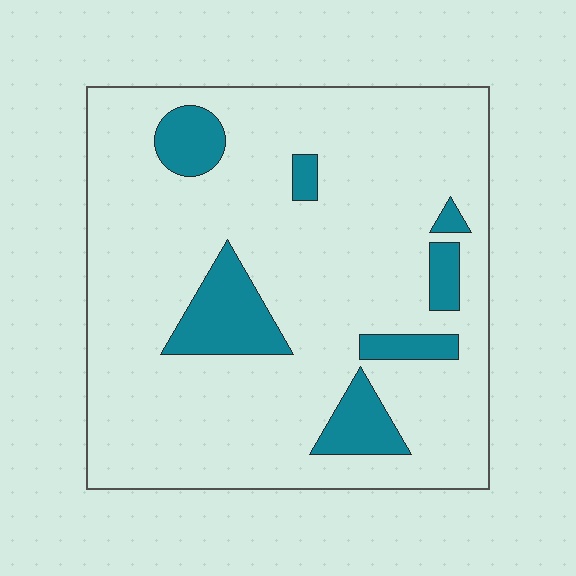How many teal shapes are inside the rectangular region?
7.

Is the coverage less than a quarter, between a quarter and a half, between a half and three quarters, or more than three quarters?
Less than a quarter.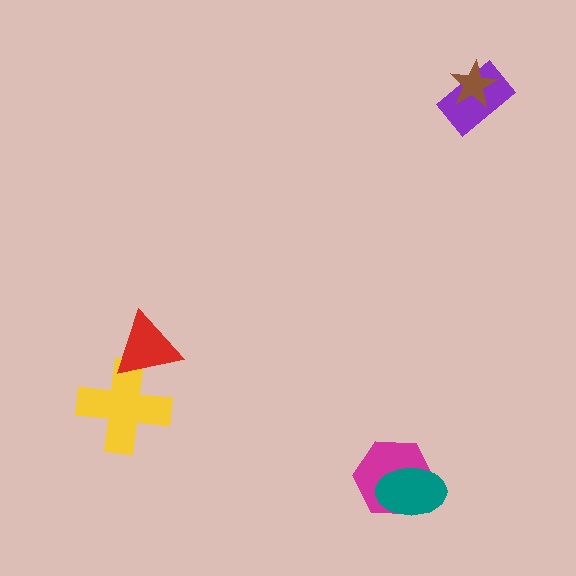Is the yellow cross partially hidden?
Yes, it is partially covered by another shape.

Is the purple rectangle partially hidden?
Yes, it is partially covered by another shape.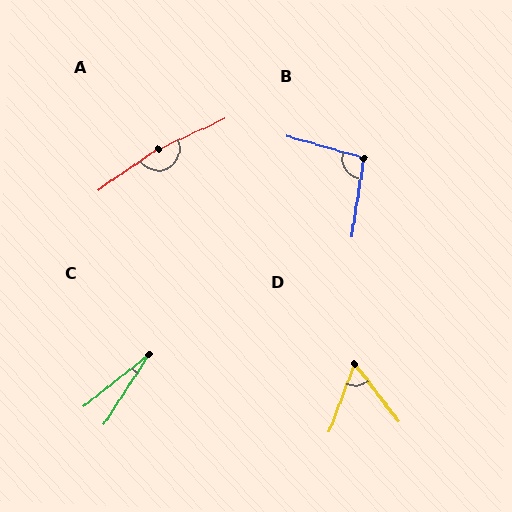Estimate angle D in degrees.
Approximately 58 degrees.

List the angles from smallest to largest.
C (18°), D (58°), B (97°), A (170°).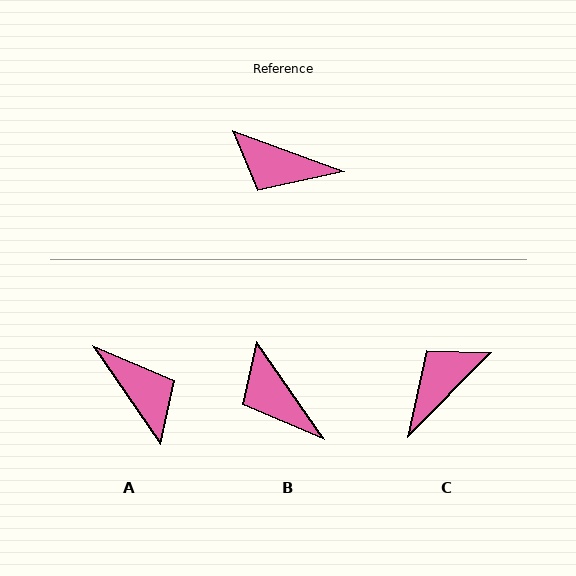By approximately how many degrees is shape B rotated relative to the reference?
Approximately 35 degrees clockwise.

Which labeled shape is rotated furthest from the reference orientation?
A, about 145 degrees away.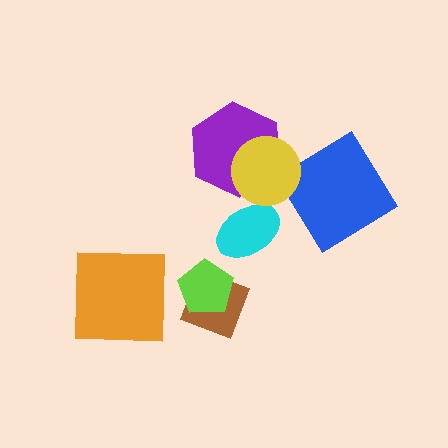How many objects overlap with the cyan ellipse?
0 objects overlap with the cyan ellipse.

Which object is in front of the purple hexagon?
The yellow circle is in front of the purple hexagon.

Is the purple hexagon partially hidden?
Yes, it is partially covered by another shape.